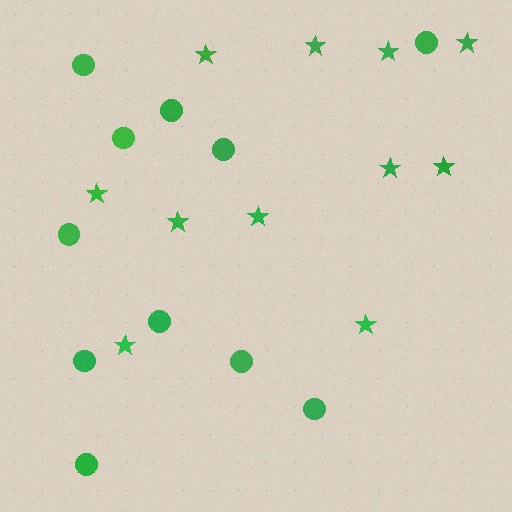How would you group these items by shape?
There are 2 groups: one group of circles (11) and one group of stars (11).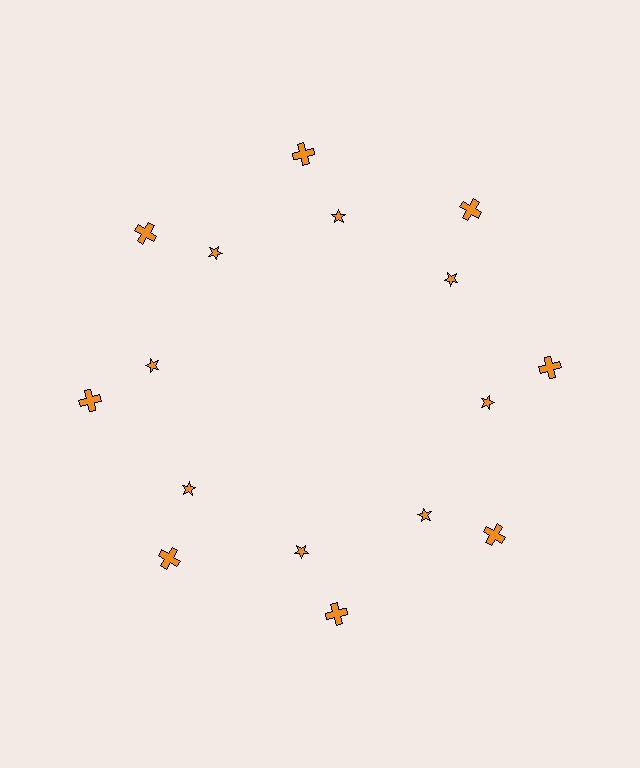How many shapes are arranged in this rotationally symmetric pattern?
There are 16 shapes, arranged in 8 groups of 2.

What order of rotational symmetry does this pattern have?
This pattern has 8-fold rotational symmetry.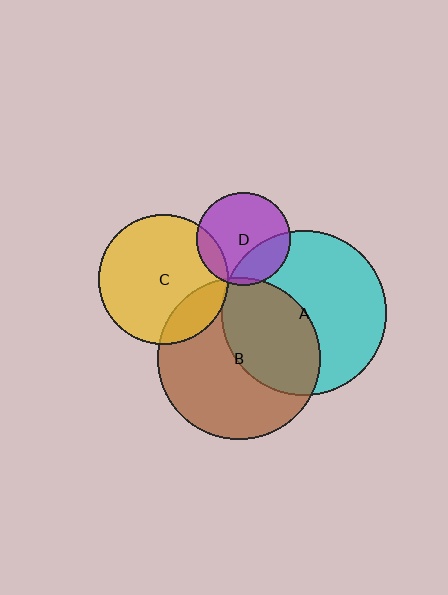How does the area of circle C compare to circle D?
Approximately 1.9 times.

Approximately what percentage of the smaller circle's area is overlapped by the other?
Approximately 40%.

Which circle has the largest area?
Circle A (cyan).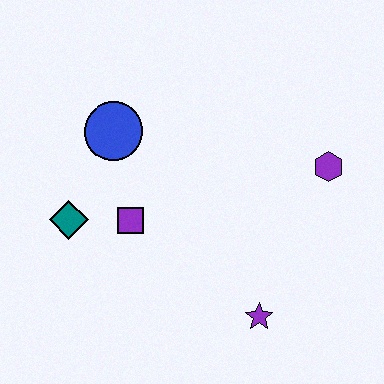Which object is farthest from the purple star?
The blue circle is farthest from the purple star.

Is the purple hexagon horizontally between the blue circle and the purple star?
No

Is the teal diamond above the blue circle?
No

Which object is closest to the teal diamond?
The purple square is closest to the teal diamond.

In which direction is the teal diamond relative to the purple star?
The teal diamond is to the left of the purple star.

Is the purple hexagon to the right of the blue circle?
Yes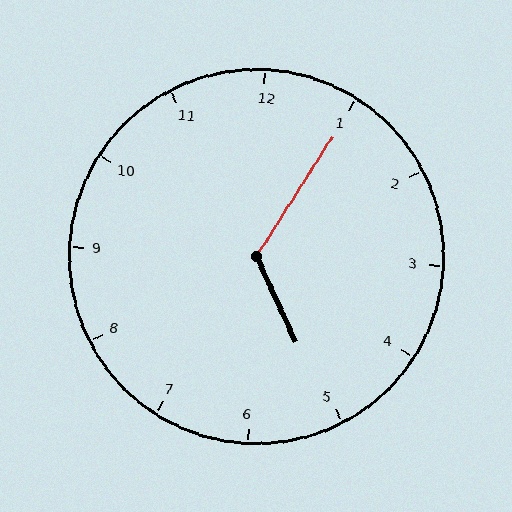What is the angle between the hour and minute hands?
Approximately 122 degrees.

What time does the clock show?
5:05.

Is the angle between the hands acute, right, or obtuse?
It is obtuse.